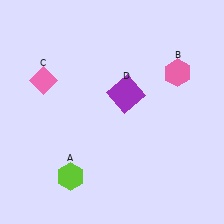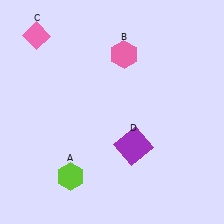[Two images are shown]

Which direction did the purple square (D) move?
The purple square (D) moved down.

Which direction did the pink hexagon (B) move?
The pink hexagon (B) moved left.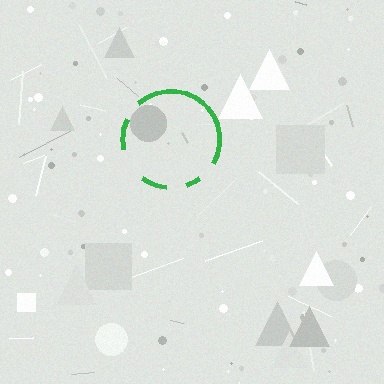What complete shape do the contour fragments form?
The contour fragments form a circle.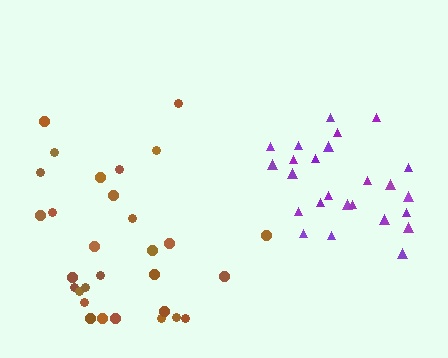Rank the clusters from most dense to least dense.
purple, brown.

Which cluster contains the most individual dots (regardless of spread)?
Brown (30).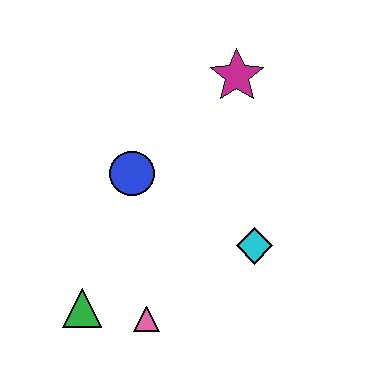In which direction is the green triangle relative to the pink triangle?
The green triangle is to the left of the pink triangle.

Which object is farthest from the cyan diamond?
The green triangle is farthest from the cyan diamond.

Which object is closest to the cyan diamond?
The pink triangle is closest to the cyan diamond.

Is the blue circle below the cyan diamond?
No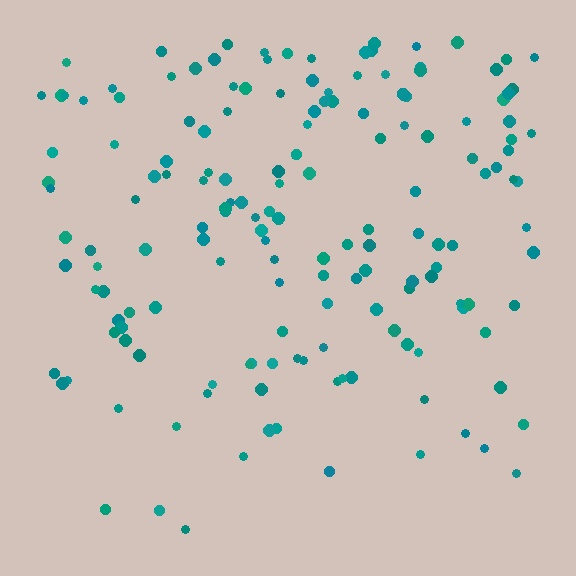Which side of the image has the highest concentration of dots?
The top.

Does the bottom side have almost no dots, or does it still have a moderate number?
Still a moderate number, just noticeably fewer than the top.